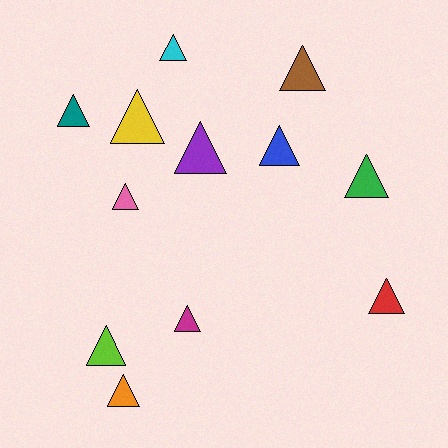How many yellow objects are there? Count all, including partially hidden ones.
There is 1 yellow object.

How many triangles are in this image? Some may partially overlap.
There are 12 triangles.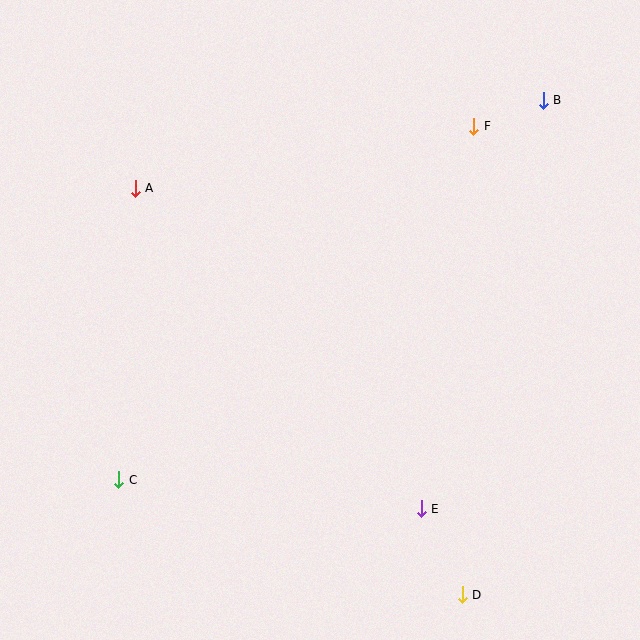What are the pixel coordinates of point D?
Point D is at (462, 595).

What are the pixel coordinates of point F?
Point F is at (474, 126).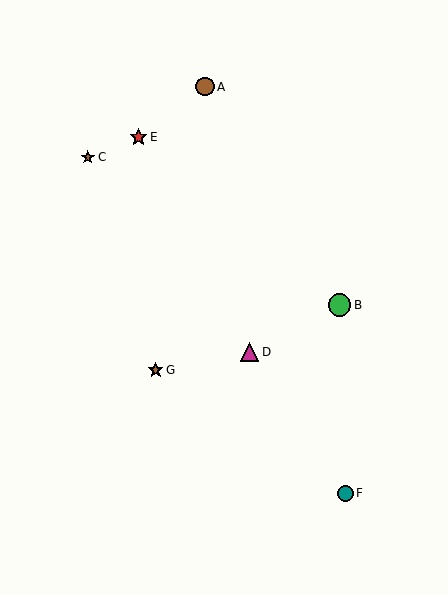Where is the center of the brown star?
The center of the brown star is at (156, 370).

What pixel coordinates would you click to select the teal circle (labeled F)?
Click at (345, 493) to select the teal circle F.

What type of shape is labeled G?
Shape G is a brown star.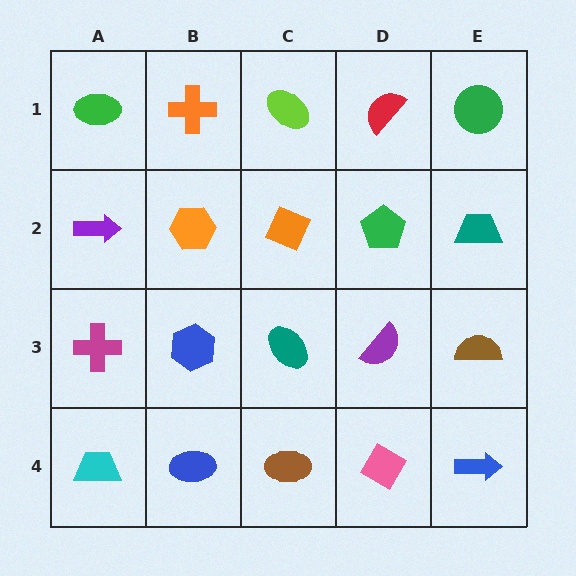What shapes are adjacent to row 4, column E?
A brown semicircle (row 3, column E), a pink diamond (row 4, column D).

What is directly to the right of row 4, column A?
A blue ellipse.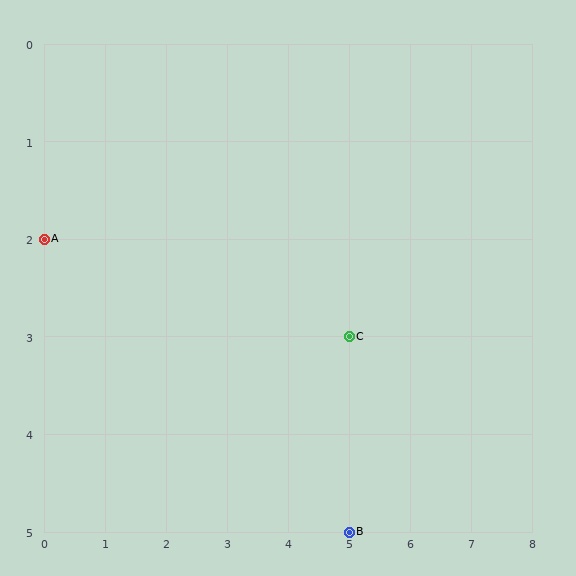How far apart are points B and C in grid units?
Points B and C are 2 rows apart.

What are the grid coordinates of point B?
Point B is at grid coordinates (5, 5).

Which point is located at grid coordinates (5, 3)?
Point C is at (5, 3).